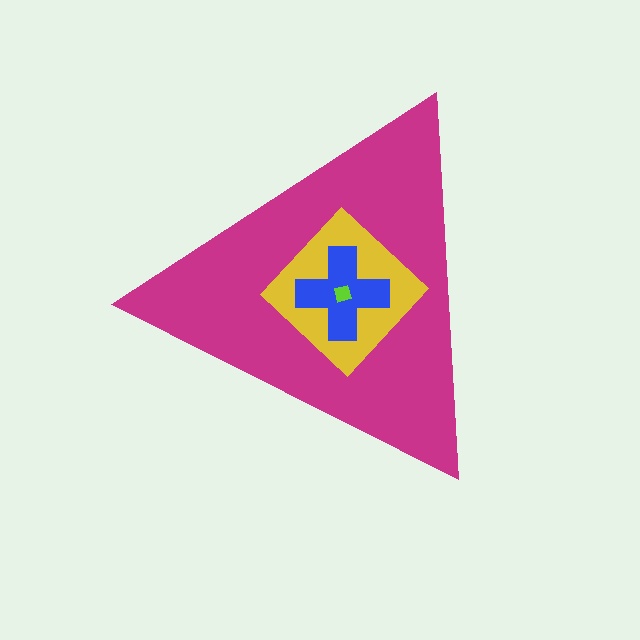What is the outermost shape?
The magenta triangle.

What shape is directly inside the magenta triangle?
The yellow diamond.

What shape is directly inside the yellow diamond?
The blue cross.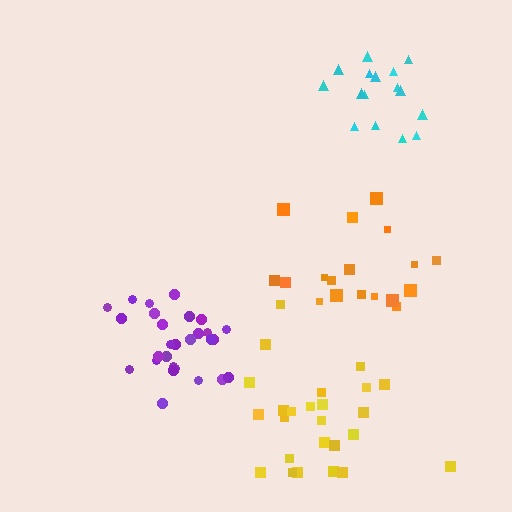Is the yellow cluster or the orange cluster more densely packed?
Orange.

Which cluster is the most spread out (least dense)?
Yellow.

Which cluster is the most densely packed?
Purple.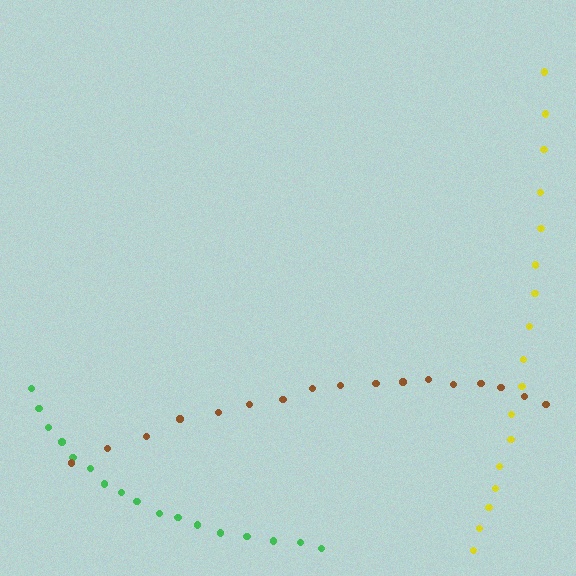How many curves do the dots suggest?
There are 3 distinct paths.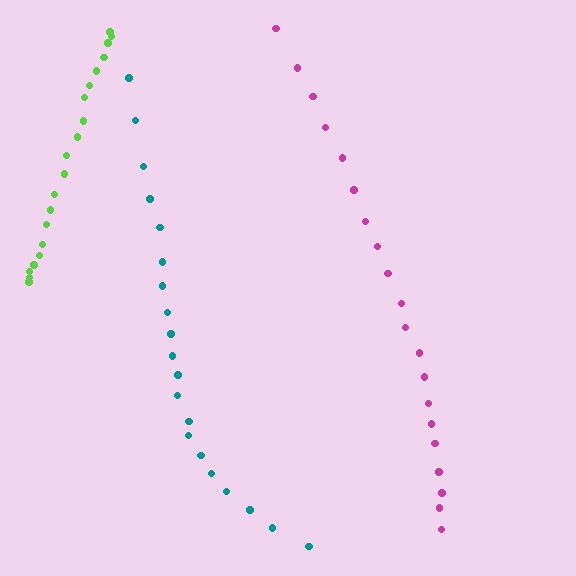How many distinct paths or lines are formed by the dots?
There are 3 distinct paths.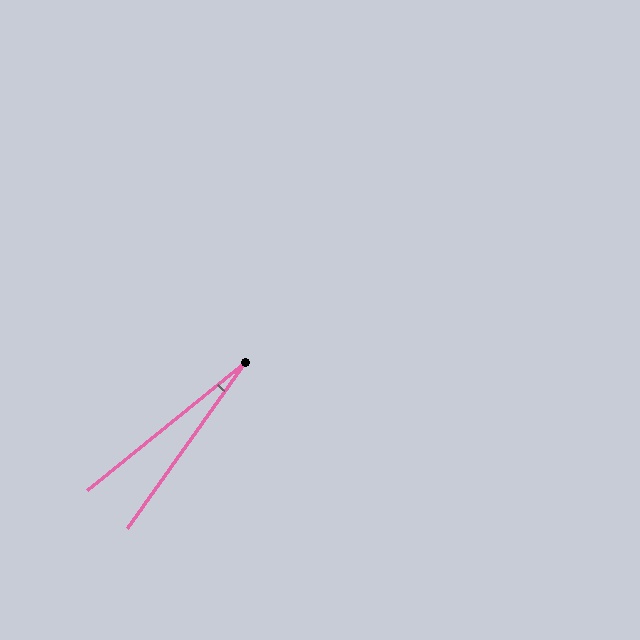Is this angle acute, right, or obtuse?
It is acute.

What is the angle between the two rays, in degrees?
Approximately 16 degrees.